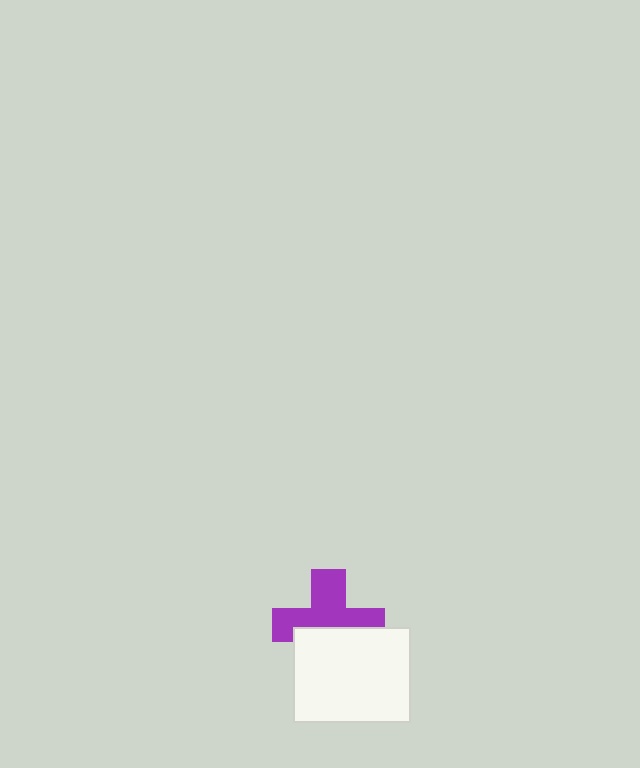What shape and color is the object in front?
The object in front is a white rectangle.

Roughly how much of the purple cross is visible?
About half of it is visible (roughly 59%).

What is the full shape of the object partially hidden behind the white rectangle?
The partially hidden object is a purple cross.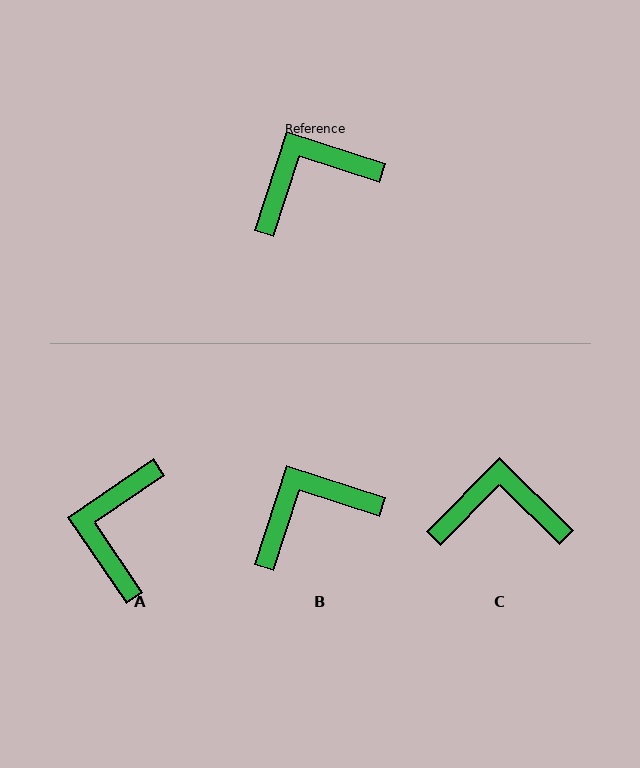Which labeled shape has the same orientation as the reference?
B.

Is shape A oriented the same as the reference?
No, it is off by about 52 degrees.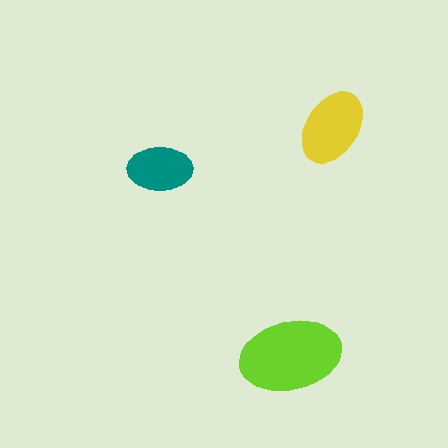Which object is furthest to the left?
The teal ellipse is leftmost.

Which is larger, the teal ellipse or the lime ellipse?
The lime one.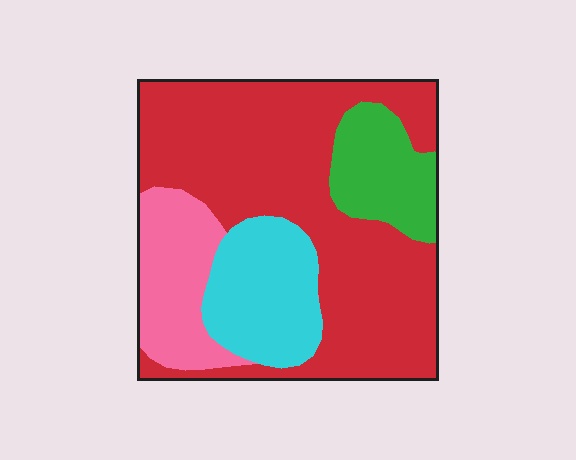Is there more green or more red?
Red.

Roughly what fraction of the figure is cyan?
Cyan takes up about one sixth (1/6) of the figure.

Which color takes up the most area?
Red, at roughly 55%.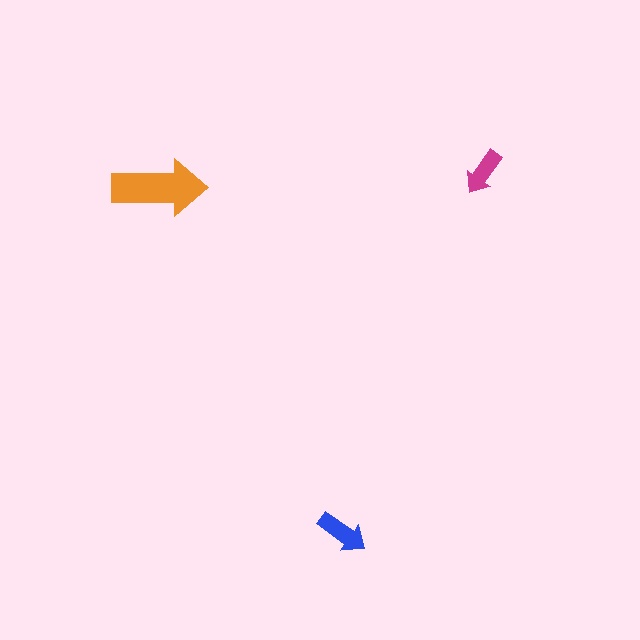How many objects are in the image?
There are 3 objects in the image.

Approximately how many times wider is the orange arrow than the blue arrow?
About 2 times wider.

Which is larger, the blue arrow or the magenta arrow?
The blue one.